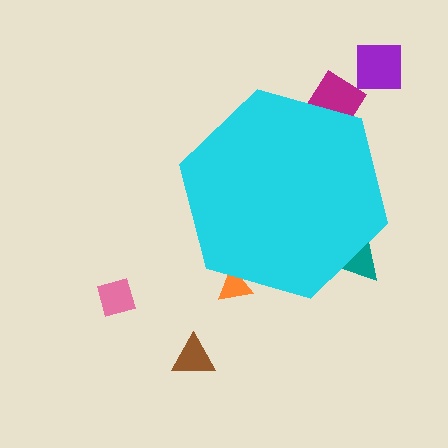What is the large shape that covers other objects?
A cyan hexagon.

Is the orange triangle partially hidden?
Yes, the orange triangle is partially hidden behind the cyan hexagon.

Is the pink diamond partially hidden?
No, the pink diamond is fully visible.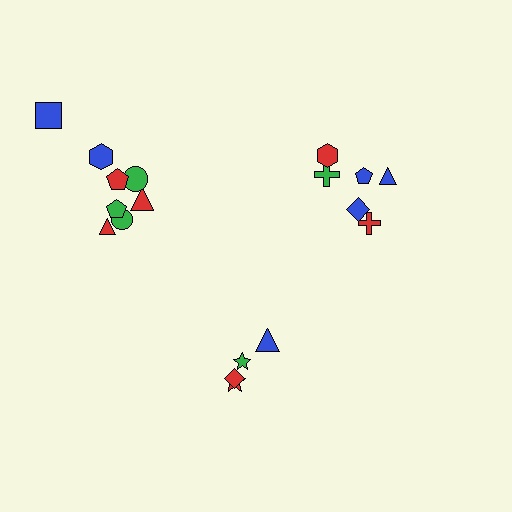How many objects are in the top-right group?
There are 6 objects.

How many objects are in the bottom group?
There are 4 objects.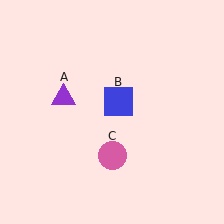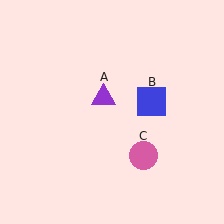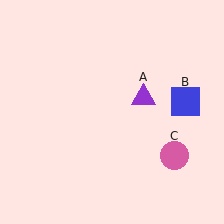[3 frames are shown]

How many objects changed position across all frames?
3 objects changed position: purple triangle (object A), blue square (object B), pink circle (object C).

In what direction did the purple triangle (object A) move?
The purple triangle (object A) moved right.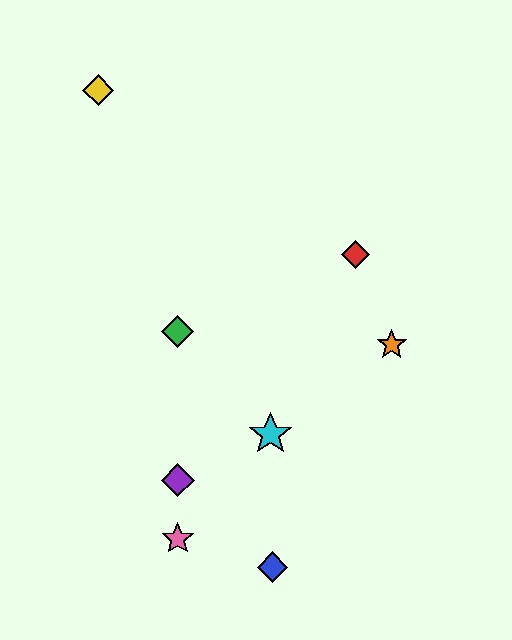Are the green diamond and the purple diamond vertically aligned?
Yes, both are at x≈178.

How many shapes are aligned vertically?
3 shapes (the green diamond, the purple diamond, the pink star) are aligned vertically.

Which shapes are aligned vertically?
The green diamond, the purple diamond, the pink star are aligned vertically.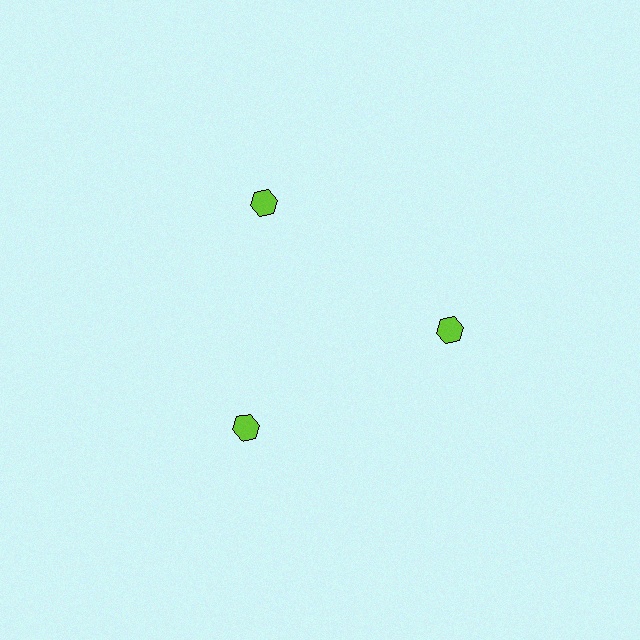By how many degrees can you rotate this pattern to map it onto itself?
The pattern maps onto itself every 120 degrees of rotation.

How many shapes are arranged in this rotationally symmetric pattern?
There are 3 shapes, arranged in 3 groups of 1.